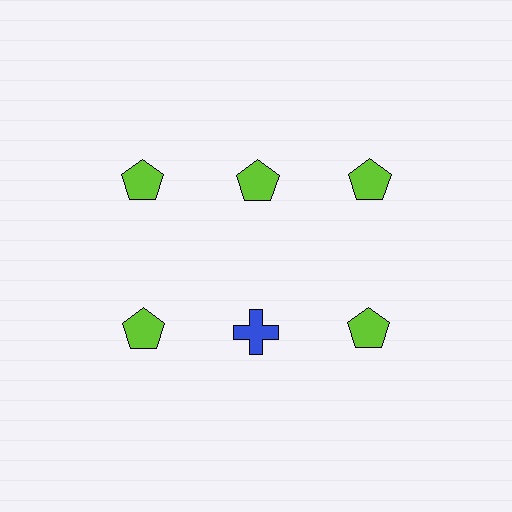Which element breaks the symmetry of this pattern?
The blue cross in the second row, second from left column breaks the symmetry. All other shapes are lime pentagons.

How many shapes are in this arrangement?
There are 6 shapes arranged in a grid pattern.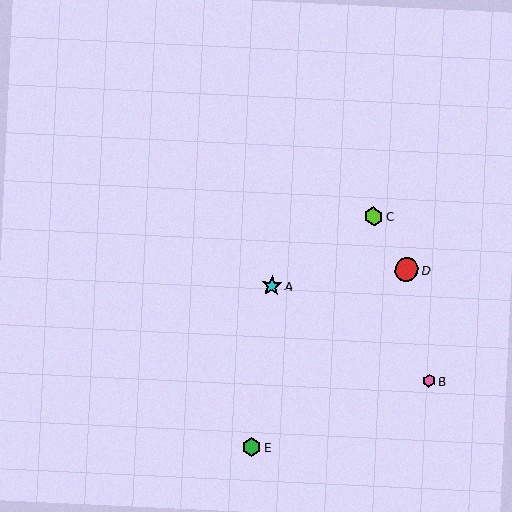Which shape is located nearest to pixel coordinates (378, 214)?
The lime hexagon (labeled C) at (374, 217) is nearest to that location.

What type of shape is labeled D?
Shape D is a red circle.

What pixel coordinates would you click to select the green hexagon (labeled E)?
Click at (251, 447) to select the green hexagon E.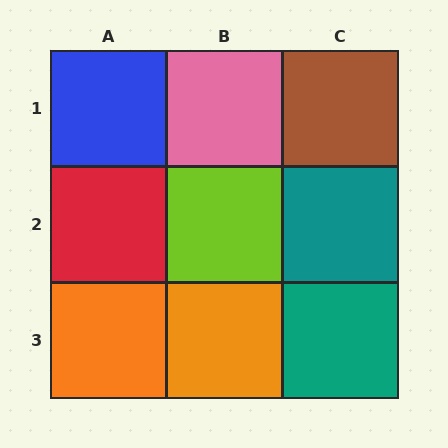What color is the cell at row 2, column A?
Red.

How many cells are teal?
2 cells are teal.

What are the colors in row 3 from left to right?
Orange, orange, teal.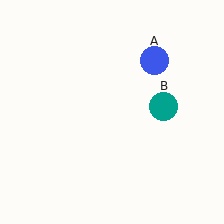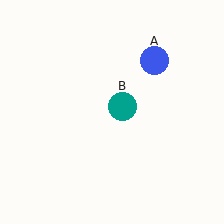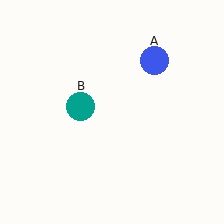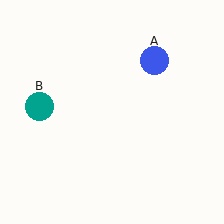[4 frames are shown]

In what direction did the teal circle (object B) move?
The teal circle (object B) moved left.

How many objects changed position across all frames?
1 object changed position: teal circle (object B).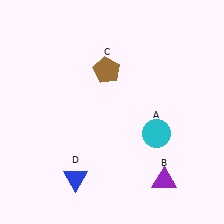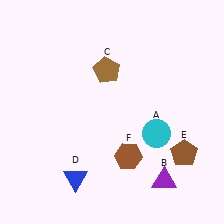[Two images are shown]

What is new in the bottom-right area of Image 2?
A brown hexagon (F) was added in the bottom-right area of Image 2.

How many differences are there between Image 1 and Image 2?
There are 2 differences between the two images.